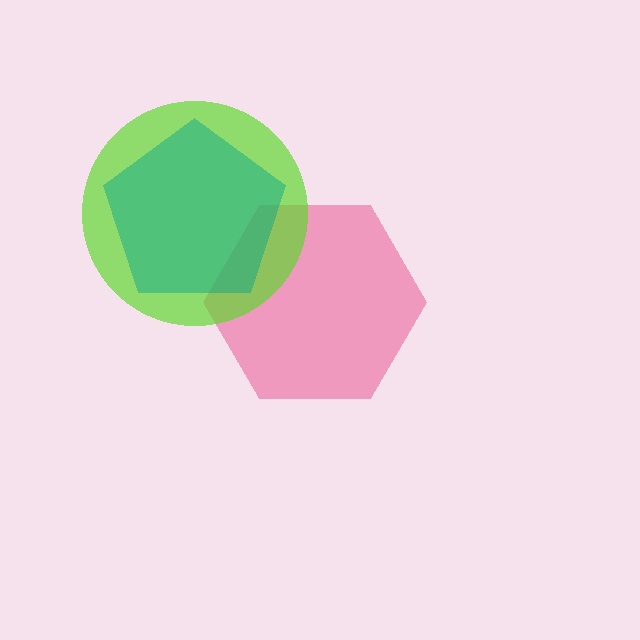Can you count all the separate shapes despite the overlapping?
Yes, there are 3 separate shapes.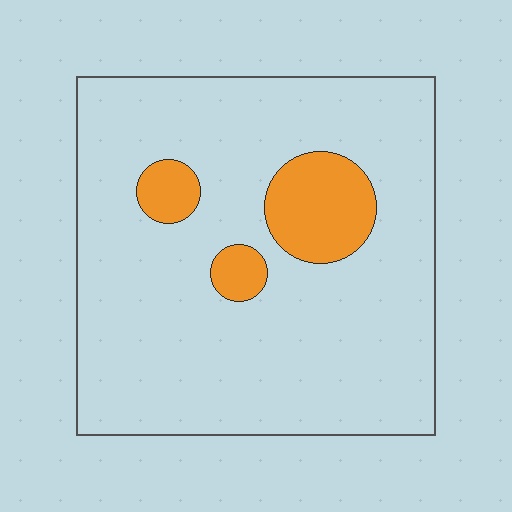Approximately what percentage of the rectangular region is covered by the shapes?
Approximately 10%.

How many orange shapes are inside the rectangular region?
3.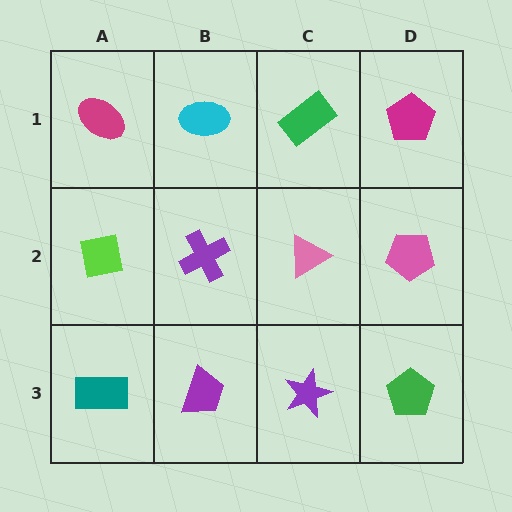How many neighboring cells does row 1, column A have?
2.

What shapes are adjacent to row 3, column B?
A purple cross (row 2, column B), a teal rectangle (row 3, column A), a purple star (row 3, column C).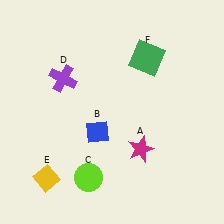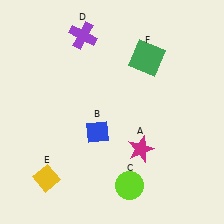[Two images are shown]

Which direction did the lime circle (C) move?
The lime circle (C) moved right.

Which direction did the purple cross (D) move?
The purple cross (D) moved up.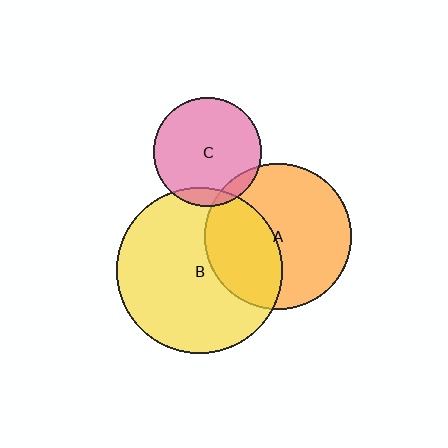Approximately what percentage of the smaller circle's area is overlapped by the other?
Approximately 10%.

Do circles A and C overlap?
Yes.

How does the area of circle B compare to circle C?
Approximately 2.4 times.